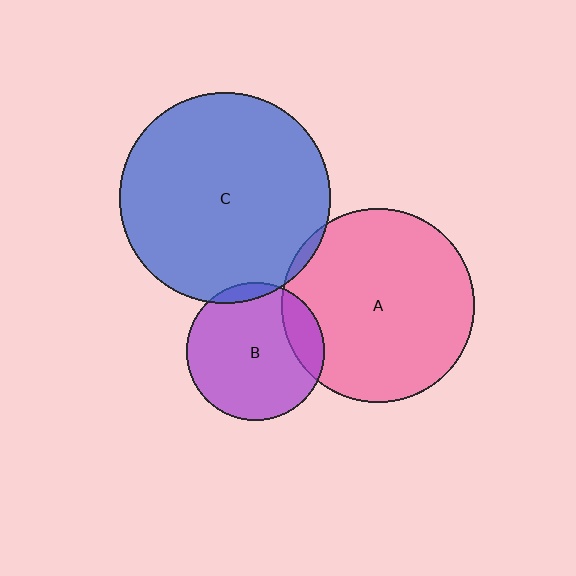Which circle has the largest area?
Circle C (blue).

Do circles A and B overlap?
Yes.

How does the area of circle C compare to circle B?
Approximately 2.4 times.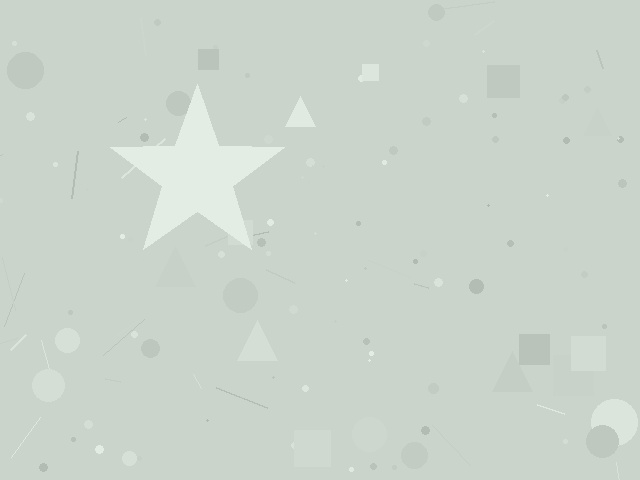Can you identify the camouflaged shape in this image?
The camouflaged shape is a star.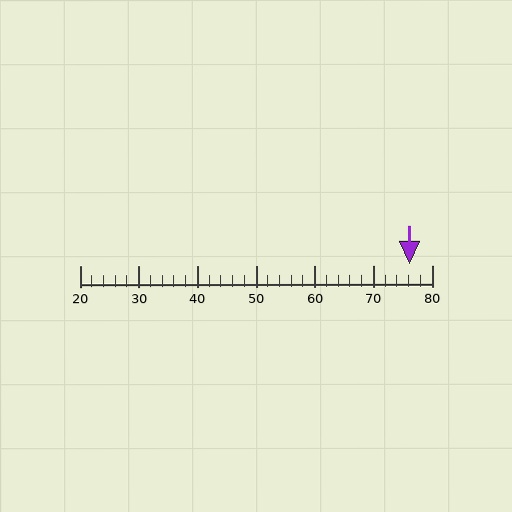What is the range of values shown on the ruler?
The ruler shows values from 20 to 80.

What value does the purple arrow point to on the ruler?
The purple arrow points to approximately 76.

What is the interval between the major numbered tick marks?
The major tick marks are spaced 10 units apart.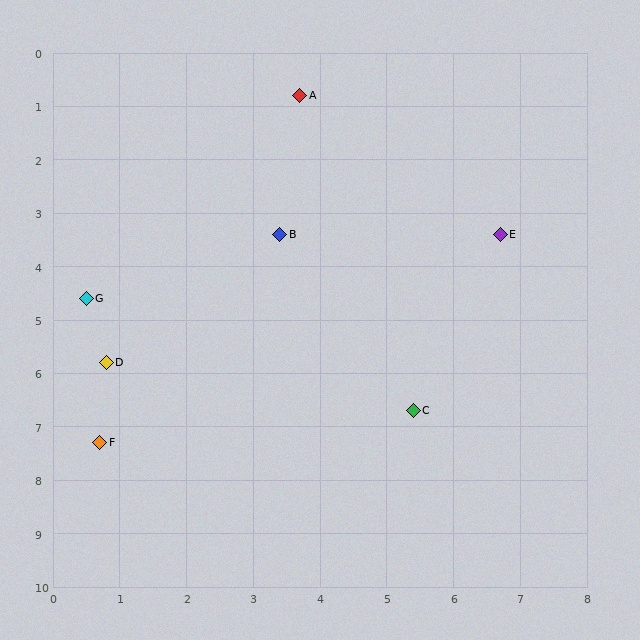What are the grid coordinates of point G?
Point G is at approximately (0.5, 4.6).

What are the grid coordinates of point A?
Point A is at approximately (3.7, 0.8).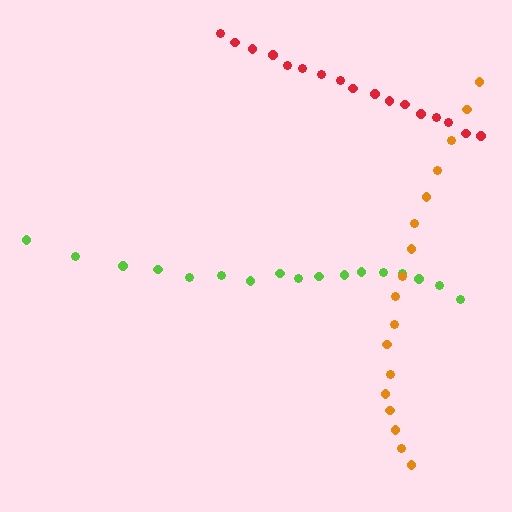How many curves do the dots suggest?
There are 3 distinct paths.